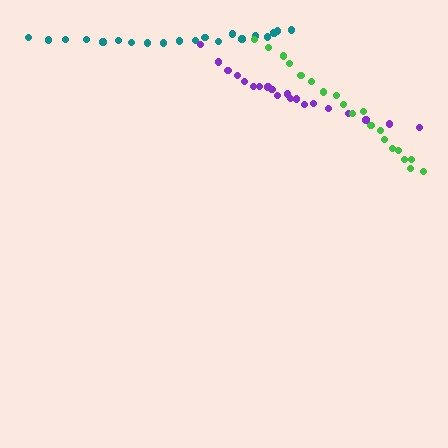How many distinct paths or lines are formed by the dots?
There are 3 distinct paths.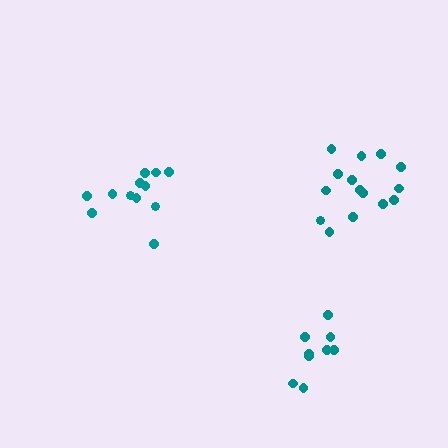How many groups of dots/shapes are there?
There are 3 groups.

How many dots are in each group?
Group 1: 9 dots, Group 2: 15 dots, Group 3: 12 dots (36 total).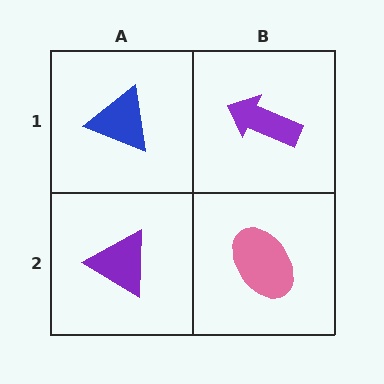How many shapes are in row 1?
2 shapes.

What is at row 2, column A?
A purple triangle.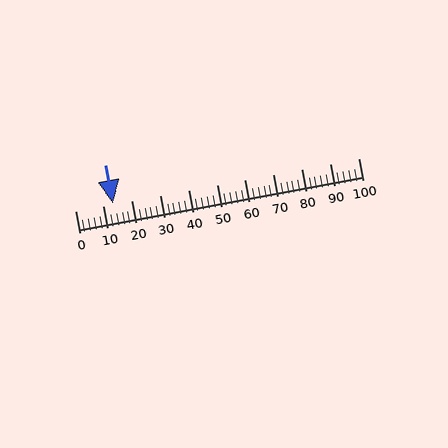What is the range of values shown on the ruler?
The ruler shows values from 0 to 100.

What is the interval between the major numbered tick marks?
The major tick marks are spaced 10 units apart.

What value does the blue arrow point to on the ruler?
The blue arrow points to approximately 13.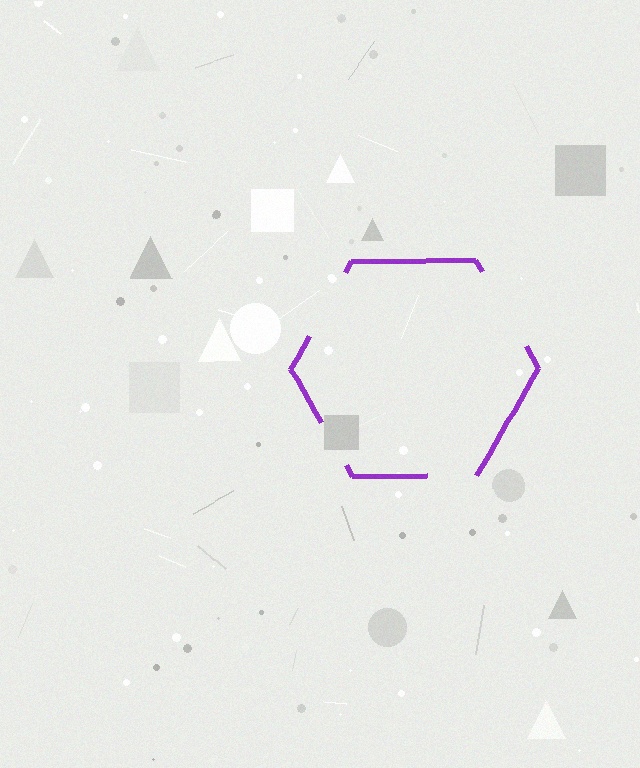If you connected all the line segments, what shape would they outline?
They would outline a hexagon.